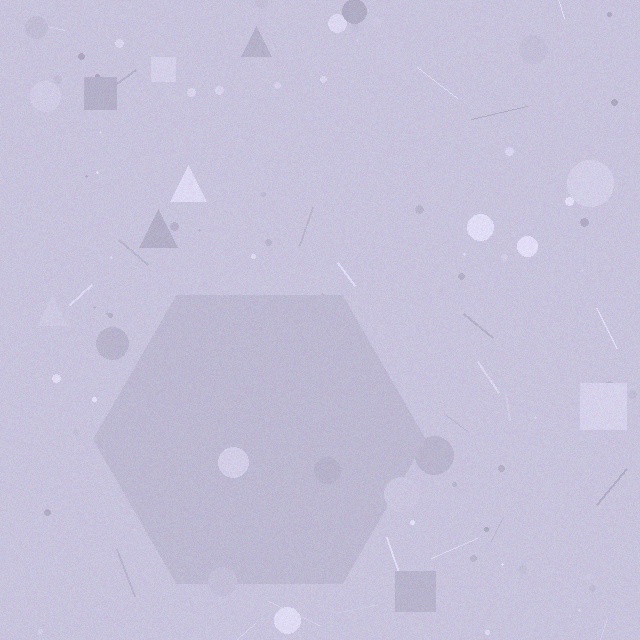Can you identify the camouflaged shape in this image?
The camouflaged shape is a hexagon.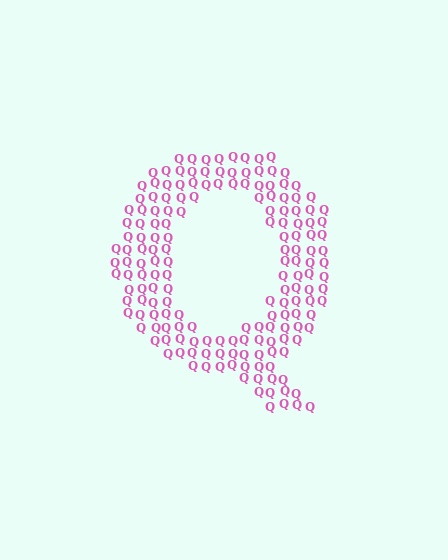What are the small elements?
The small elements are letter Q's.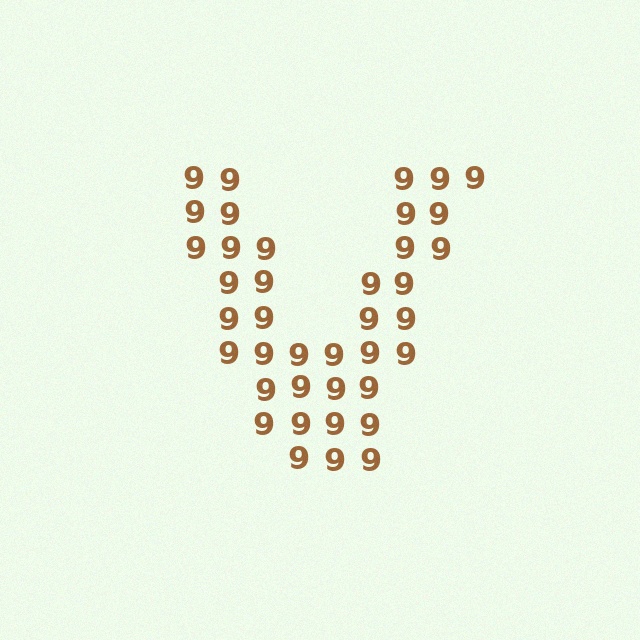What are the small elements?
The small elements are digit 9's.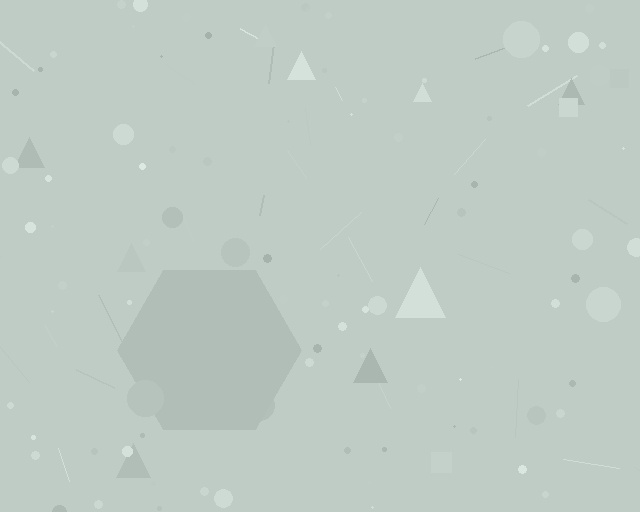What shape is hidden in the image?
A hexagon is hidden in the image.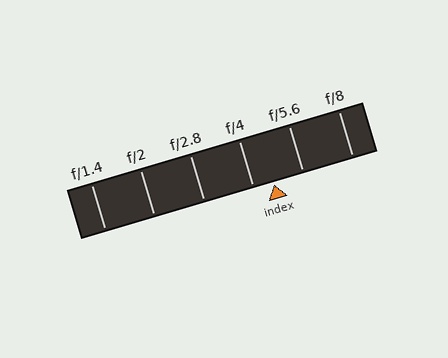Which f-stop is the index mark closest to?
The index mark is closest to f/4.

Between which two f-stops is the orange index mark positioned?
The index mark is between f/4 and f/5.6.